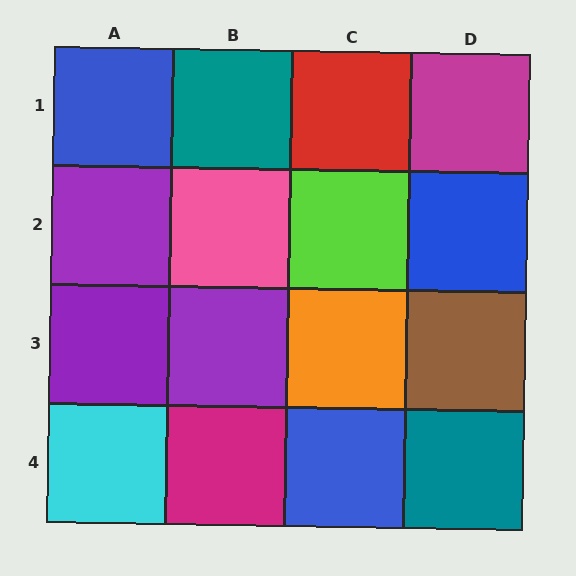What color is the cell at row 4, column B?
Magenta.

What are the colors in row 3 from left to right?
Purple, purple, orange, brown.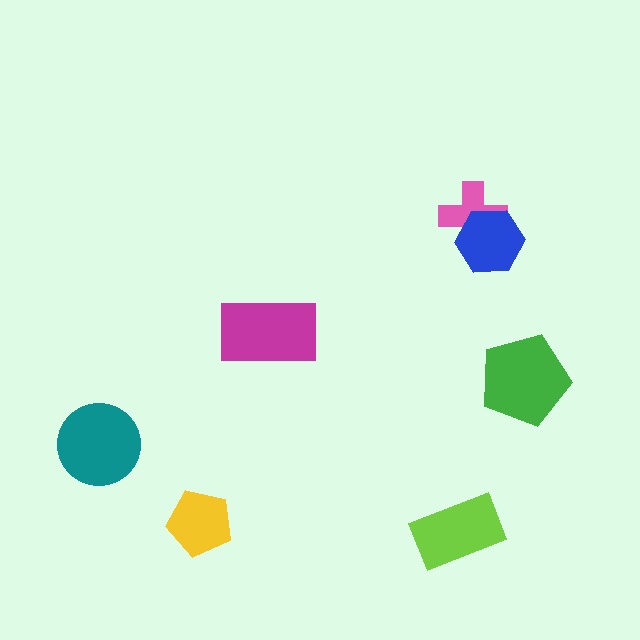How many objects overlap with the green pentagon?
0 objects overlap with the green pentagon.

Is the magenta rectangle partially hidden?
No, no other shape covers it.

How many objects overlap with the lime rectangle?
0 objects overlap with the lime rectangle.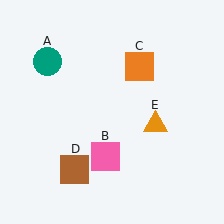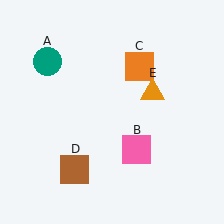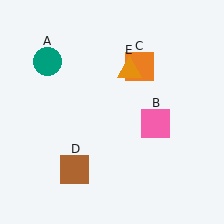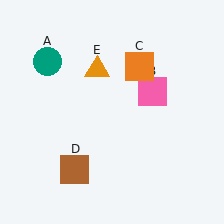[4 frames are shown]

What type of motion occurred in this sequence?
The pink square (object B), orange triangle (object E) rotated counterclockwise around the center of the scene.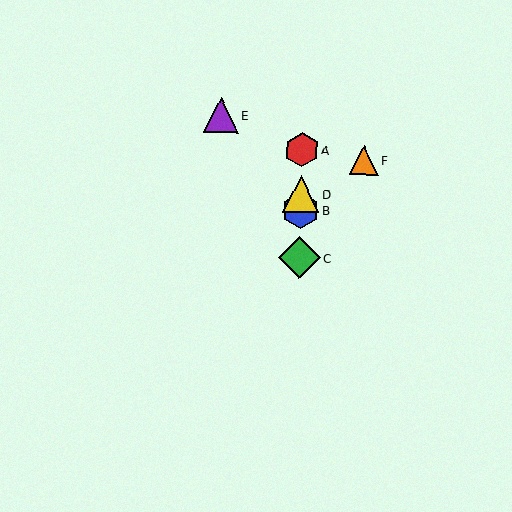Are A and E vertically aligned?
No, A is at x≈302 and E is at x≈221.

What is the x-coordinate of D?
Object D is at x≈301.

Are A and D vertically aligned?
Yes, both are at x≈302.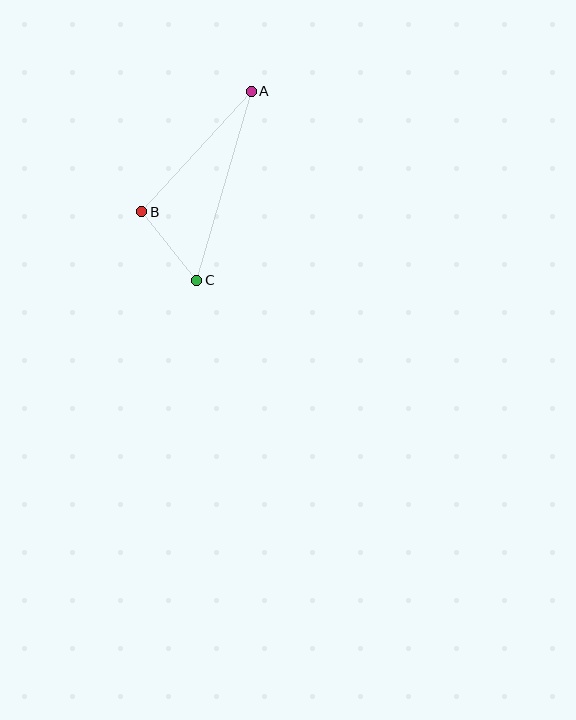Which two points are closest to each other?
Points B and C are closest to each other.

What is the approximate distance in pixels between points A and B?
The distance between A and B is approximately 163 pixels.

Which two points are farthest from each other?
Points A and C are farthest from each other.